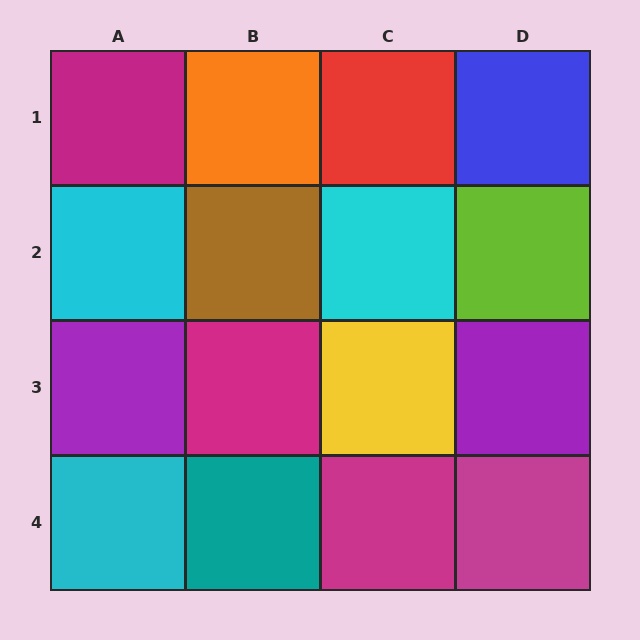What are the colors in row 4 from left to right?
Cyan, teal, magenta, magenta.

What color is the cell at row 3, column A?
Purple.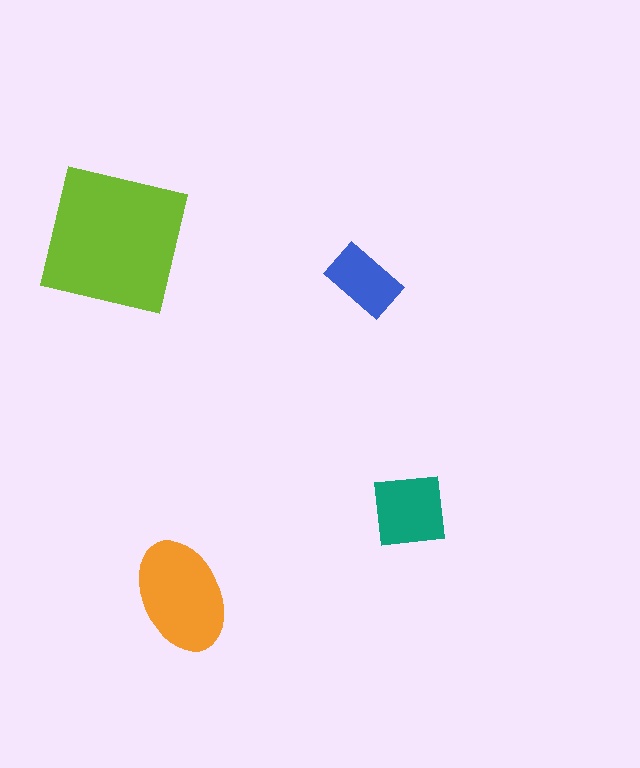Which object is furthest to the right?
The teal square is rightmost.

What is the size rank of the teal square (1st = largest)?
3rd.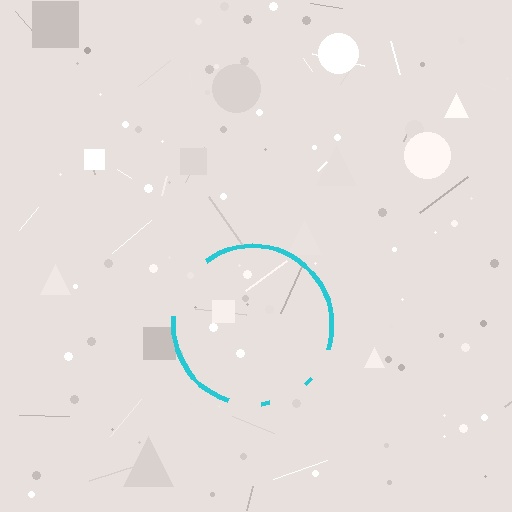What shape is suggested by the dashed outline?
The dashed outline suggests a circle.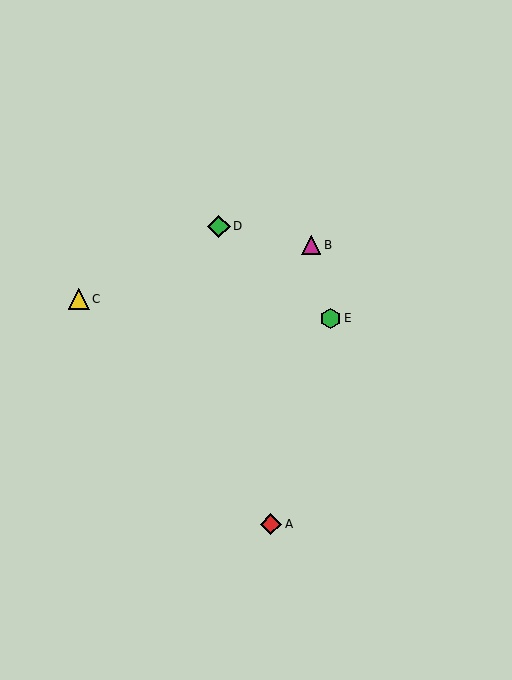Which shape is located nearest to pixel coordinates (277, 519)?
The red diamond (labeled A) at (271, 524) is nearest to that location.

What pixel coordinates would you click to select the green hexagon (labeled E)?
Click at (331, 318) to select the green hexagon E.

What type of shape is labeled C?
Shape C is a yellow triangle.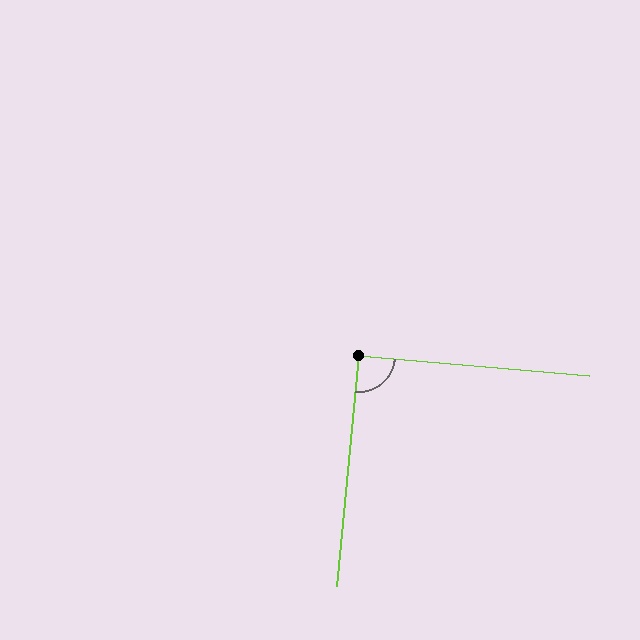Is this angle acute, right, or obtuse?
It is approximately a right angle.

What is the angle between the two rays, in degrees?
Approximately 91 degrees.